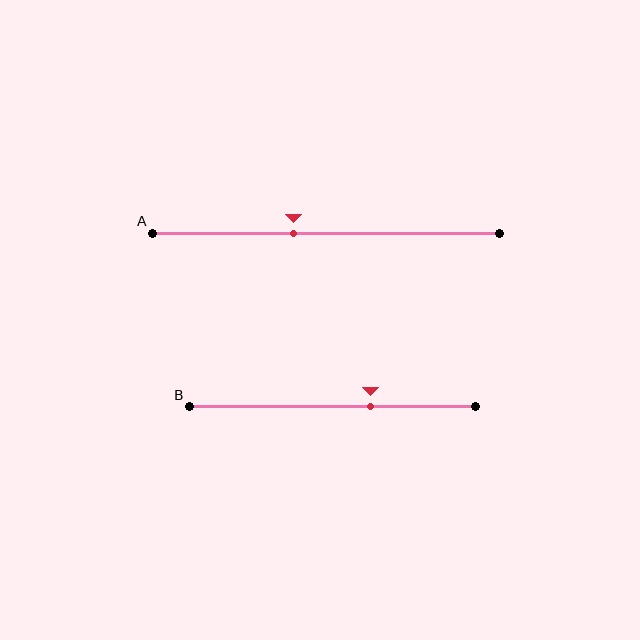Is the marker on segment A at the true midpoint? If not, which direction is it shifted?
No, the marker on segment A is shifted to the left by about 9% of the segment length.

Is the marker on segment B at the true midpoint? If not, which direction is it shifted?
No, the marker on segment B is shifted to the right by about 13% of the segment length.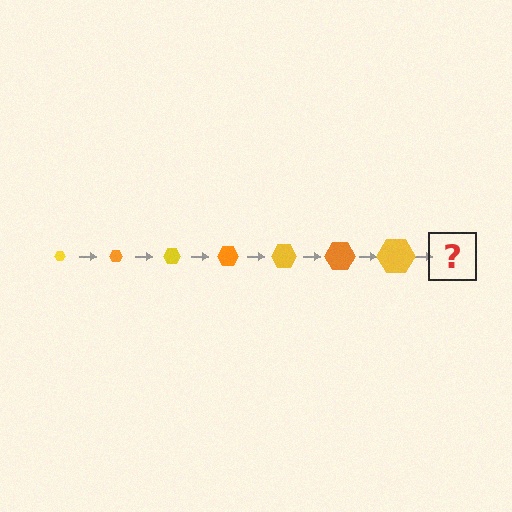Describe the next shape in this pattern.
It should be an orange hexagon, larger than the previous one.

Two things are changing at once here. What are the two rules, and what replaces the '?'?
The two rules are that the hexagon grows larger each step and the color cycles through yellow and orange. The '?' should be an orange hexagon, larger than the previous one.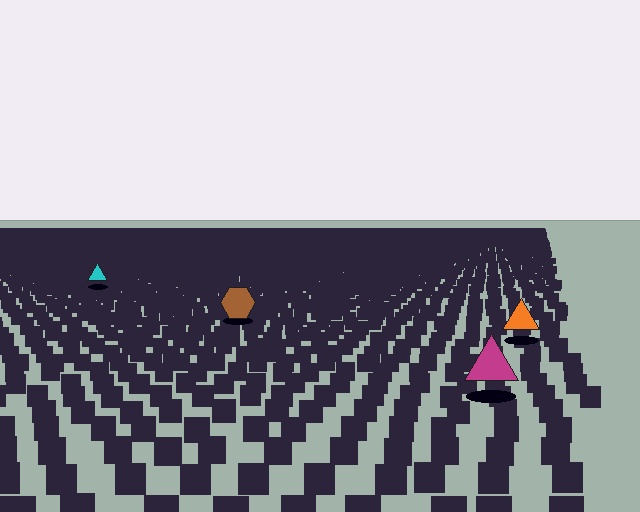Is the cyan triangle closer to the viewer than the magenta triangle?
No. The magenta triangle is closer — you can tell from the texture gradient: the ground texture is coarser near it.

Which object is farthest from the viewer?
The cyan triangle is farthest from the viewer. It appears smaller and the ground texture around it is denser.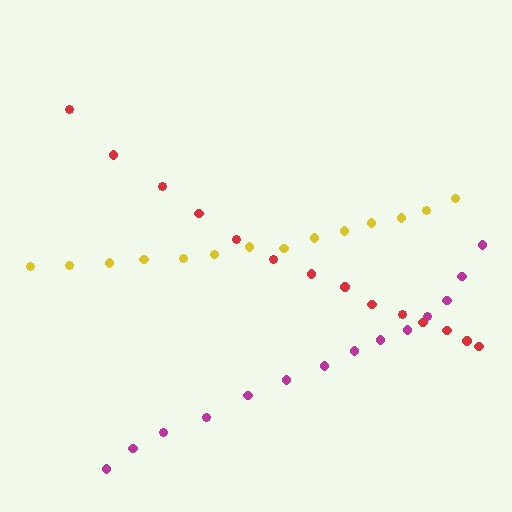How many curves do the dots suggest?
There are 3 distinct paths.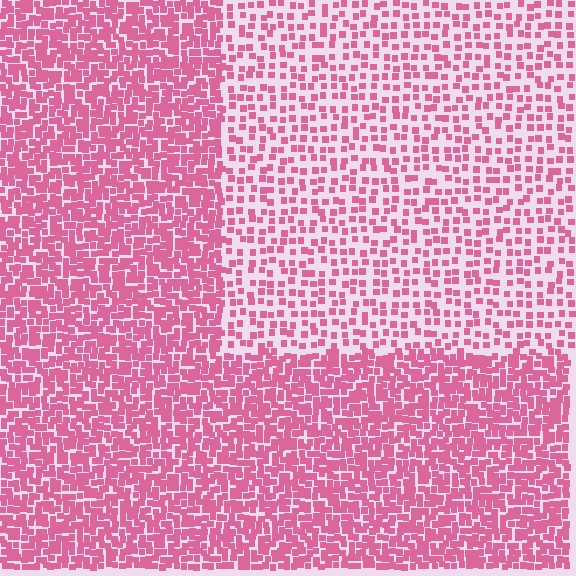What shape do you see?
I see a rectangle.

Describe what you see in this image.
The image contains small pink elements arranged at two different densities. A rectangle-shaped region is visible where the elements are less densely packed than the surrounding area.